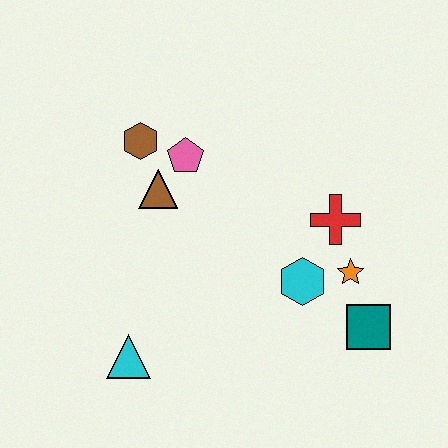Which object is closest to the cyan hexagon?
The orange star is closest to the cyan hexagon.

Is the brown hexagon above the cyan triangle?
Yes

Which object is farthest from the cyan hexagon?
The brown hexagon is farthest from the cyan hexagon.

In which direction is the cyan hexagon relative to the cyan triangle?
The cyan hexagon is to the right of the cyan triangle.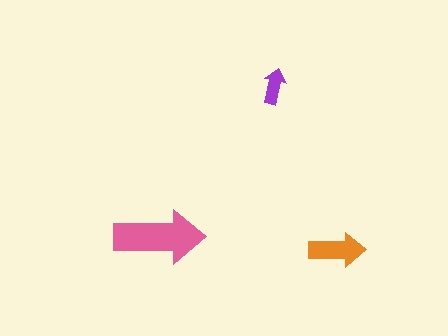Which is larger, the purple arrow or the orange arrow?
The orange one.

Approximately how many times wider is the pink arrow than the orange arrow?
About 1.5 times wider.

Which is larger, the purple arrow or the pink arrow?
The pink one.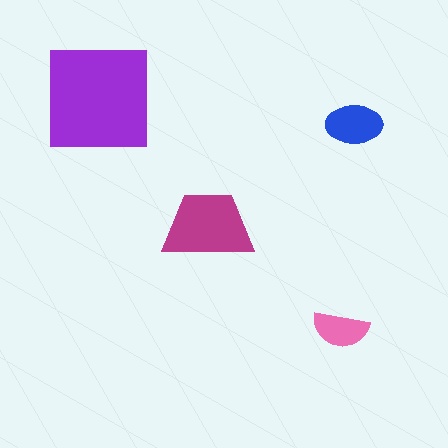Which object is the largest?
The purple square.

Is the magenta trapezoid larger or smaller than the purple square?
Smaller.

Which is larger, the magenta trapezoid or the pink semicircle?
The magenta trapezoid.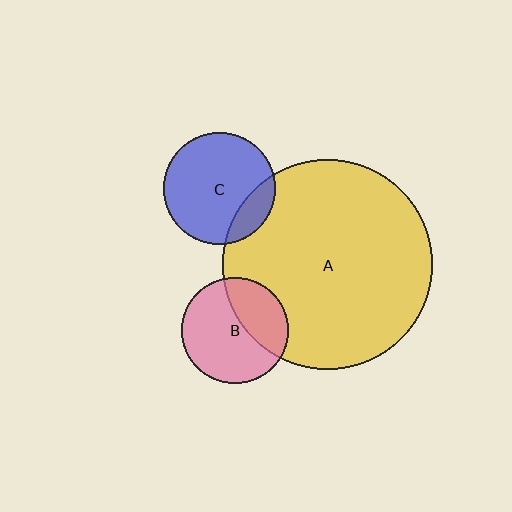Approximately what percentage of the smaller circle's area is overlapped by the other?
Approximately 35%.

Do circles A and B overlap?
Yes.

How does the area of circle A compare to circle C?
Approximately 3.5 times.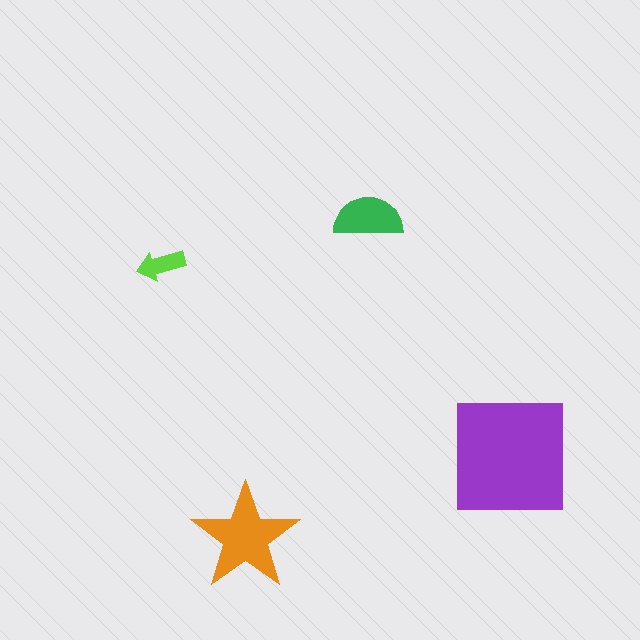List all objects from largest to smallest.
The purple square, the orange star, the green semicircle, the lime arrow.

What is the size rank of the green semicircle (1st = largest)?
3rd.